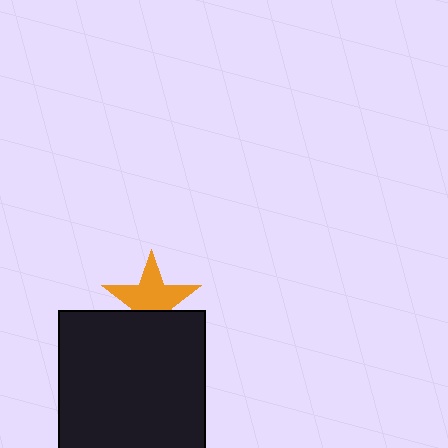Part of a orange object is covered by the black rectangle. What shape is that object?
It is a star.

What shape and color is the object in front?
The object in front is a black rectangle.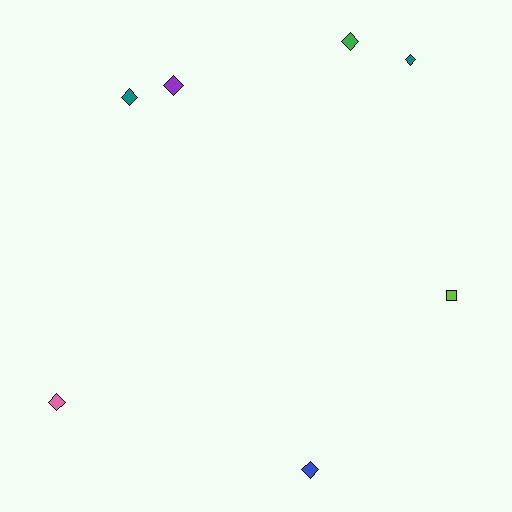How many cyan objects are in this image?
There are no cyan objects.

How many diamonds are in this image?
There are 6 diamonds.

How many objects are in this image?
There are 7 objects.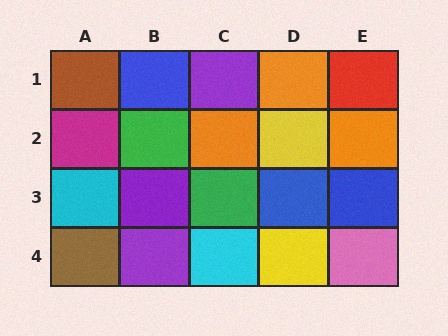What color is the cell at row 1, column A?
Brown.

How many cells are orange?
3 cells are orange.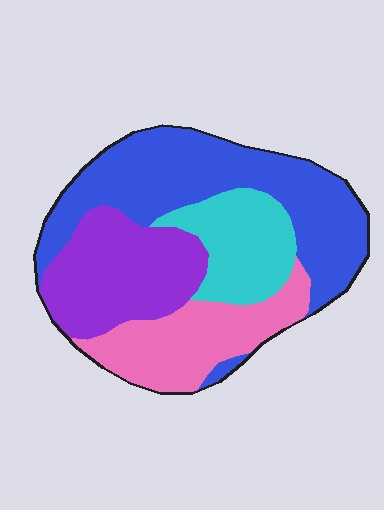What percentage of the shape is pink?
Pink covers roughly 20% of the shape.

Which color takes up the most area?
Blue, at roughly 40%.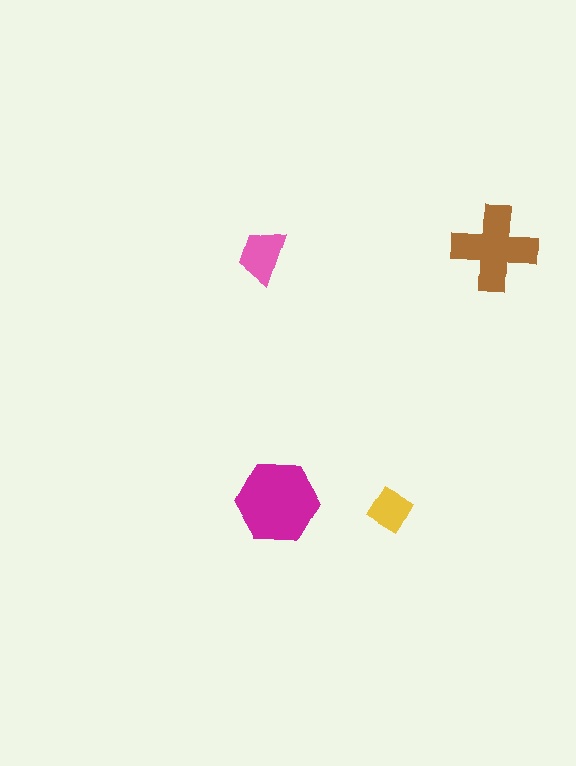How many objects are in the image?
There are 4 objects in the image.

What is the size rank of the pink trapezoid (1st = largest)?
3rd.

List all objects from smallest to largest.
The yellow diamond, the pink trapezoid, the brown cross, the magenta hexagon.